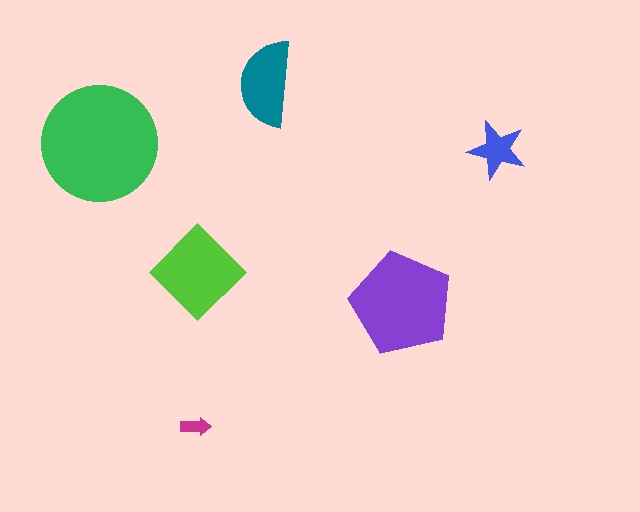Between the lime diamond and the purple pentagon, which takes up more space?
The purple pentagon.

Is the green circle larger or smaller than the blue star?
Larger.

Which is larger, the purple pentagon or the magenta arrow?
The purple pentagon.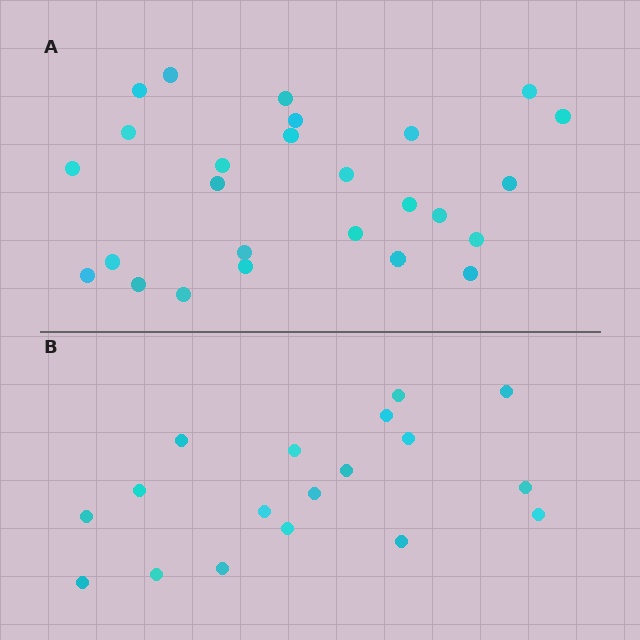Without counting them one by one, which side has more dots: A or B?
Region A (the top region) has more dots.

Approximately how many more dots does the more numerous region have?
Region A has roughly 8 or so more dots than region B.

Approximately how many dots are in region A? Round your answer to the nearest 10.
About 30 dots. (The exact count is 26, which rounds to 30.)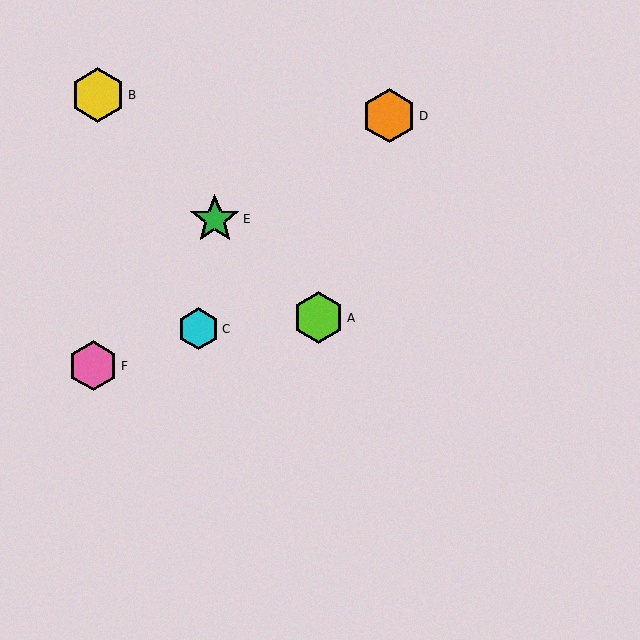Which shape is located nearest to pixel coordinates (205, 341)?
The cyan hexagon (labeled C) at (198, 329) is nearest to that location.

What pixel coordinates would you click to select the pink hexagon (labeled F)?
Click at (93, 366) to select the pink hexagon F.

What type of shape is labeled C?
Shape C is a cyan hexagon.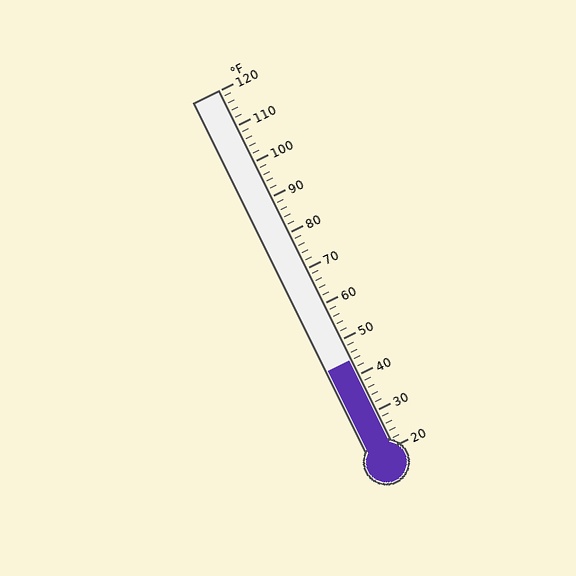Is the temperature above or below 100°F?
The temperature is below 100°F.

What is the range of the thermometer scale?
The thermometer scale ranges from 20°F to 120°F.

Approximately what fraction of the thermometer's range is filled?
The thermometer is filled to approximately 25% of its range.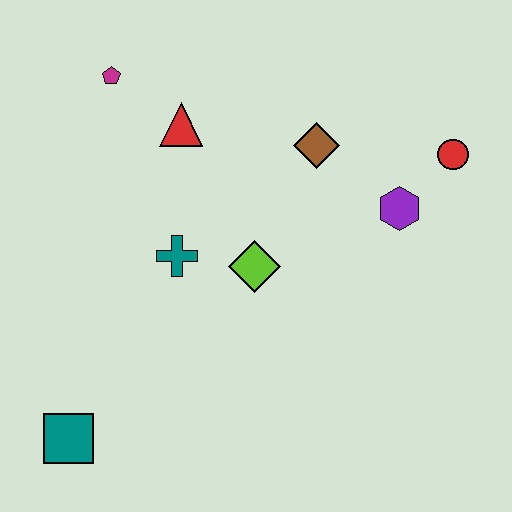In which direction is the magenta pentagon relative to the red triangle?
The magenta pentagon is to the left of the red triangle.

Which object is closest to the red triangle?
The magenta pentagon is closest to the red triangle.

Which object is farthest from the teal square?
The red circle is farthest from the teal square.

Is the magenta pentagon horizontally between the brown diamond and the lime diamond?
No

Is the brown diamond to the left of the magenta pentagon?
No